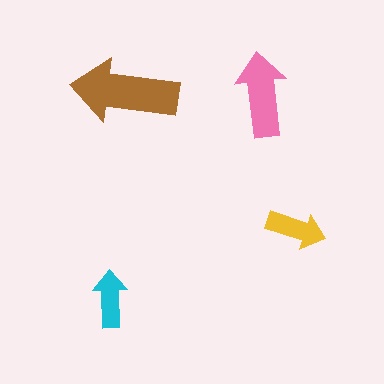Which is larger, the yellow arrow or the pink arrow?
The pink one.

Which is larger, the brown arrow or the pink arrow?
The brown one.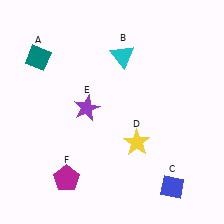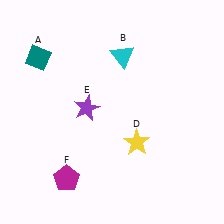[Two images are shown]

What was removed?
The blue diamond (C) was removed in Image 2.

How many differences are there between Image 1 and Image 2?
There is 1 difference between the two images.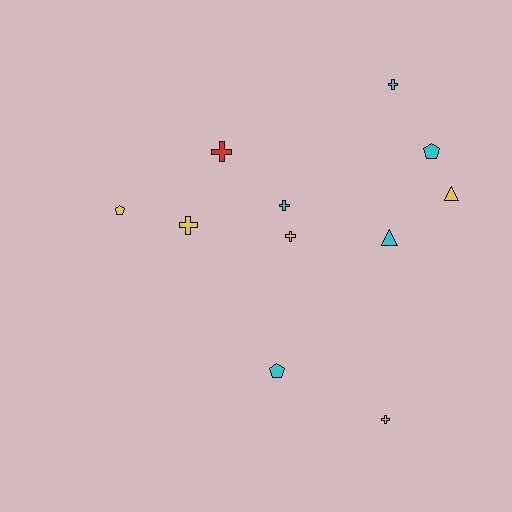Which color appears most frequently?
Yellow, with 5 objects.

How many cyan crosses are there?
There are 2 cyan crosses.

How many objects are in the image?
There are 11 objects.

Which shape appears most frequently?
Cross, with 6 objects.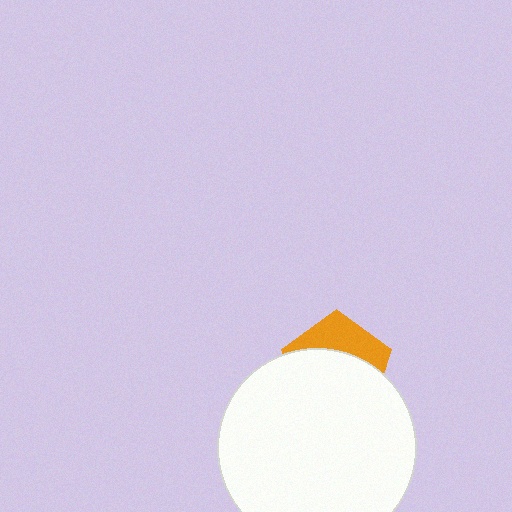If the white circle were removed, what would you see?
You would see the complete orange pentagon.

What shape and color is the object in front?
The object in front is a white circle.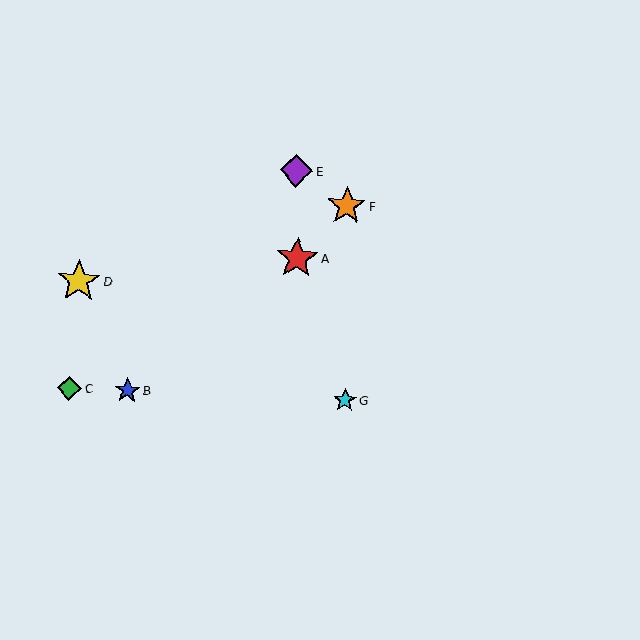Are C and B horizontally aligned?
Yes, both are at y≈388.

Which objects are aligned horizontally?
Objects B, C, G are aligned horizontally.